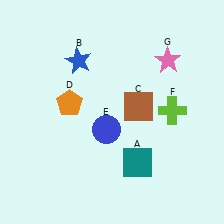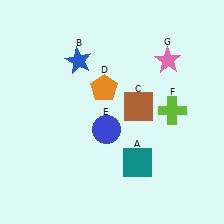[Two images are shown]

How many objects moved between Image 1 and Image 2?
1 object moved between the two images.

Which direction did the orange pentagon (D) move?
The orange pentagon (D) moved right.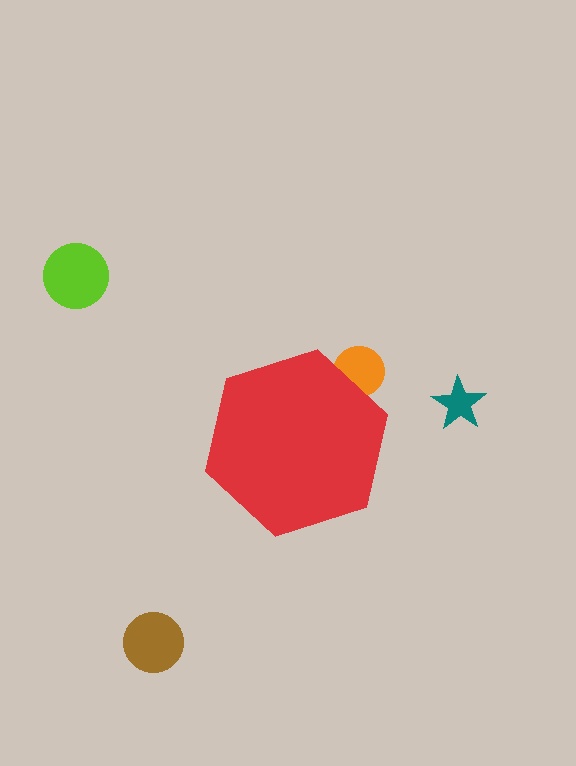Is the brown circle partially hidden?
No, the brown circle is fully visible.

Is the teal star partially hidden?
No, the teal star is fully visible.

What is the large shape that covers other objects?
A red hexagon.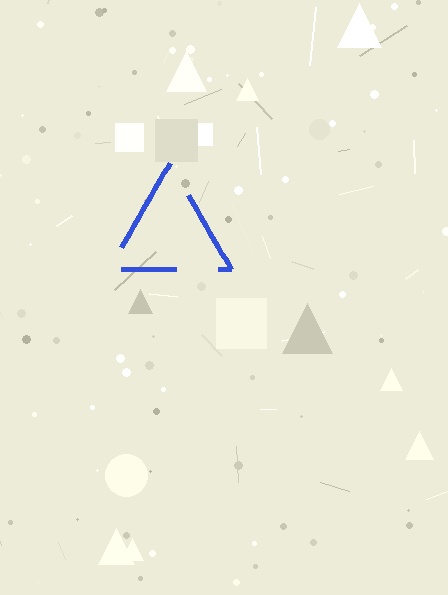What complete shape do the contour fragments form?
The contour fragments form a triangle.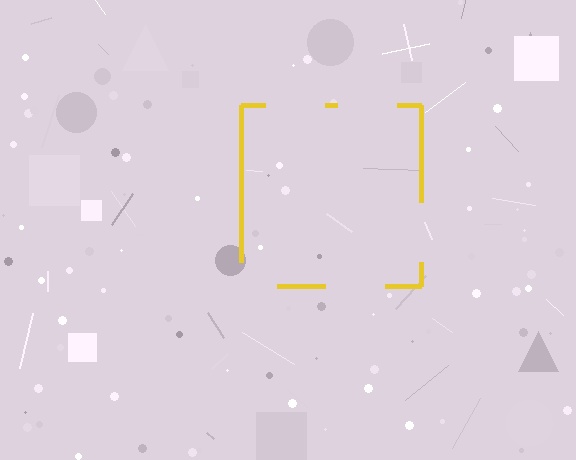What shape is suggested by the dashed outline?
The dashed outline suggests a square.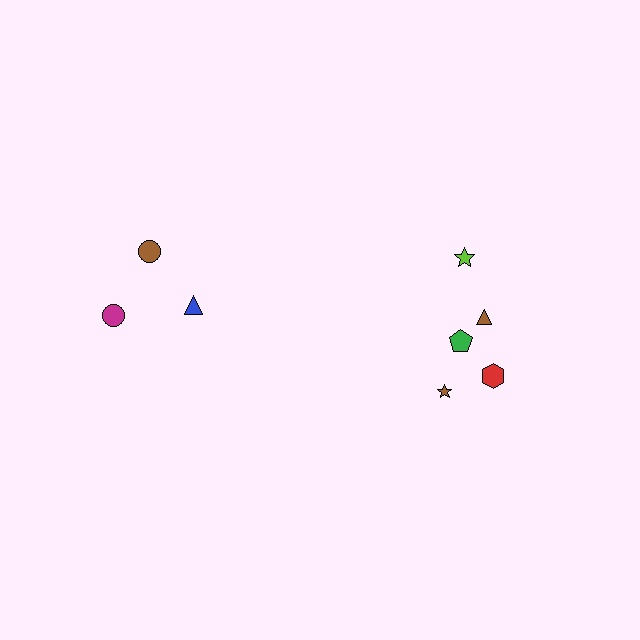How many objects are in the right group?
There are 5 objects.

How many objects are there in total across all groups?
There are 8 objects.